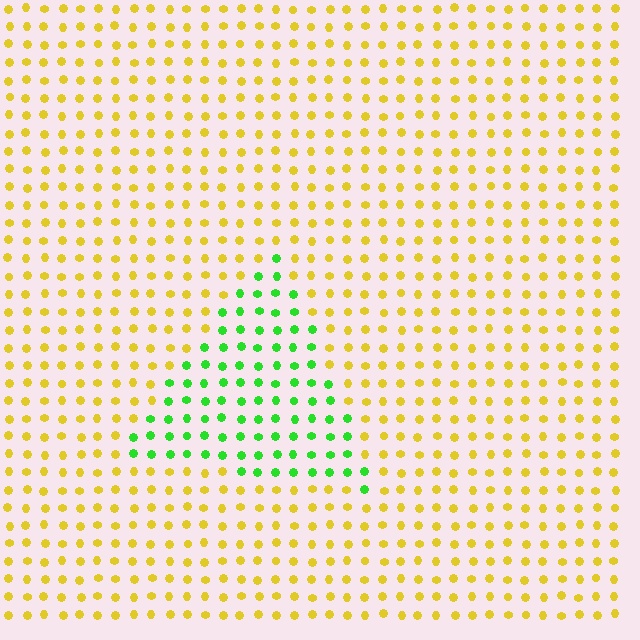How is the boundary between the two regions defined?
The boundary is defined purely by a slight shift in hue (about 68 degrees). Spacing, size, and orientation are identical on both sides.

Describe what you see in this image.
The image is filled with small yellow elements in a uniform arrangement. A triangle-shaped region is visible where the elements are tinted to a slightly different hue, forming a subtle color boundary.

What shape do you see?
I see a triangle.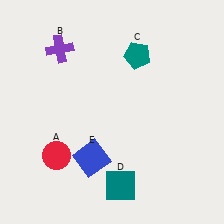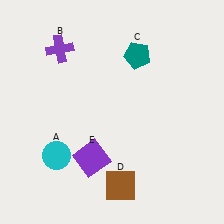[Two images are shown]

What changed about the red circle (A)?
In Image 1, A is red. In Image 2, it changed to cyan.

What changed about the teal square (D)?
In Image 1, D is teal. In Image 2, it changed to brown.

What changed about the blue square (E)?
In Image 1, E is blue. In Image 2, it changed to purple.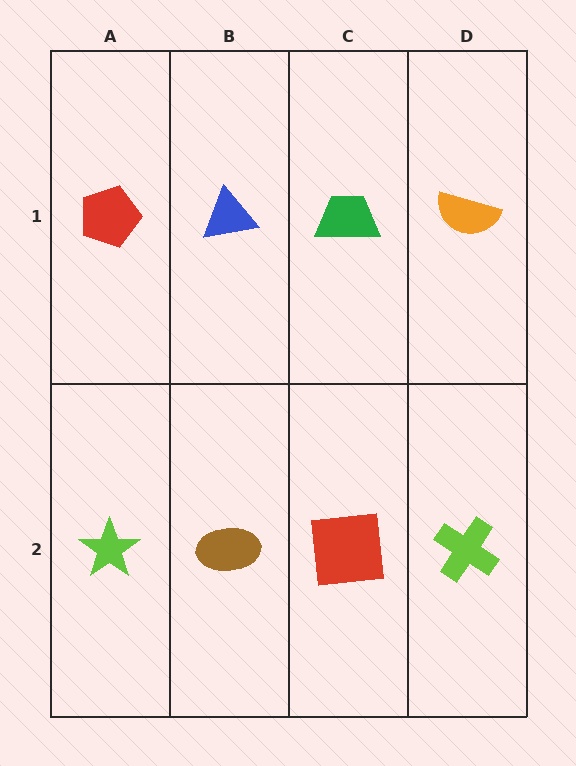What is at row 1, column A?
A red pentagon.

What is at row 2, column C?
A red square.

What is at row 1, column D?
An orange semicircle.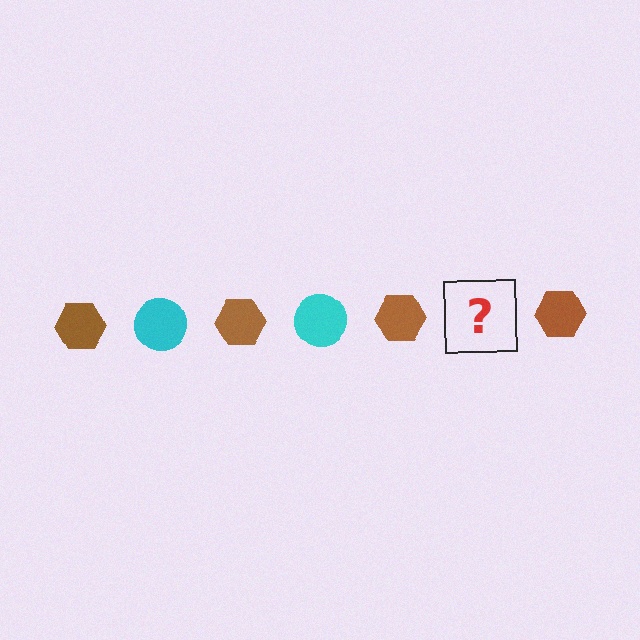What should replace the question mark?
The question mark should be replaced with a cyan circle.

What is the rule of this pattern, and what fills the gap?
The rule is that the pattern alternates between brown hexagon and cyan circle. The gap should be filled with a cyan circle.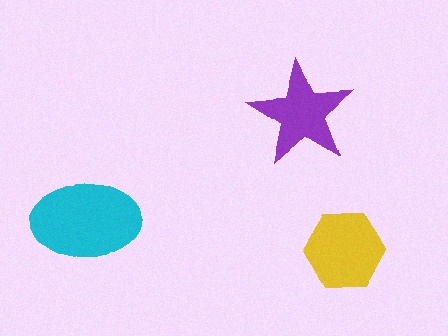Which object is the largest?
The cyan ellipse.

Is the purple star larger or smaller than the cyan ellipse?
Smaller.